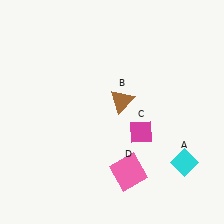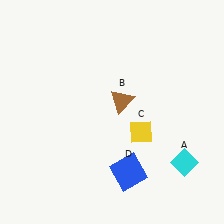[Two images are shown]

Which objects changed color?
C changed from magenta to yellow. D changed from pink to blue.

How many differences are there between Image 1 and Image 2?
There are 2 differences between the two images.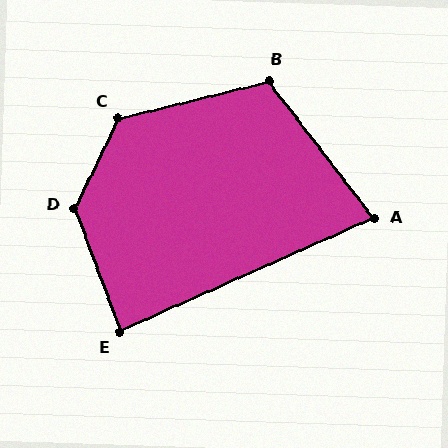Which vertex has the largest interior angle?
D, at approximately 134 degrees.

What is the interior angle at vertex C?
Approximately 129 degrees (obtuse).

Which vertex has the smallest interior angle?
A, at approximately 77 degrees.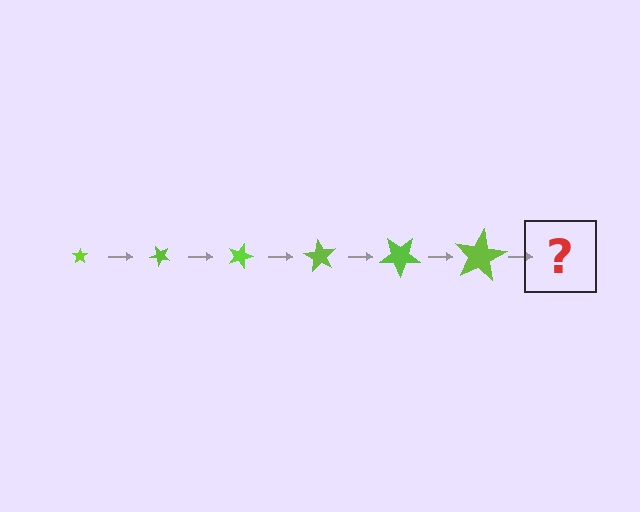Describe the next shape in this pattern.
It should be a star, larger than the previous one and rotated 270 degrees from the start.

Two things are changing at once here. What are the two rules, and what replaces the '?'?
The two rules are that the star grows larger each step and it rotates 45 degrees each step. The '?' should be a star, larger than the previous one and rotated 270 degrees from the start.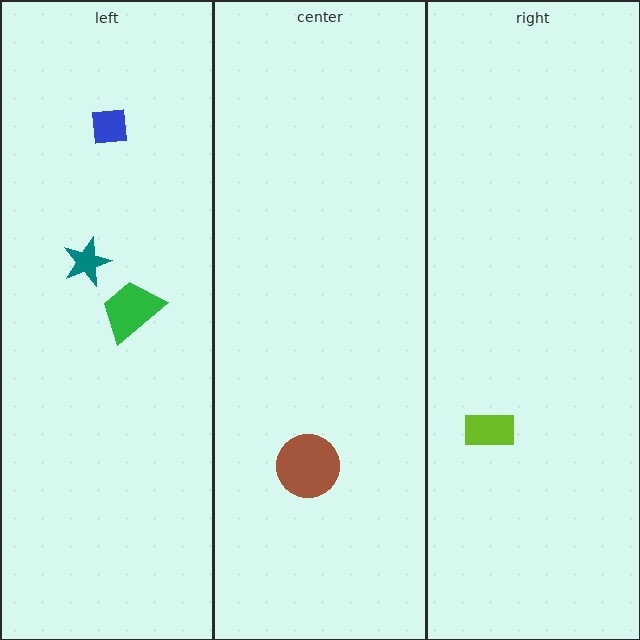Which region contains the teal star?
The left region.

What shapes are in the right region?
The lime rectangle.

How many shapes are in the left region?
3.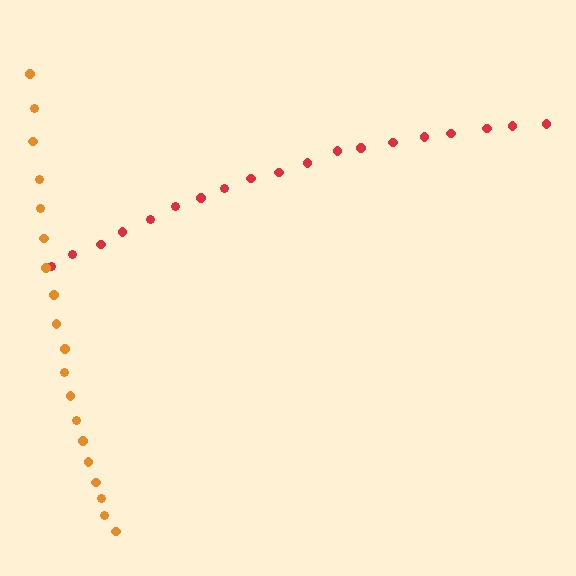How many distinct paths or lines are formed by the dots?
There are 2 distinct paths.